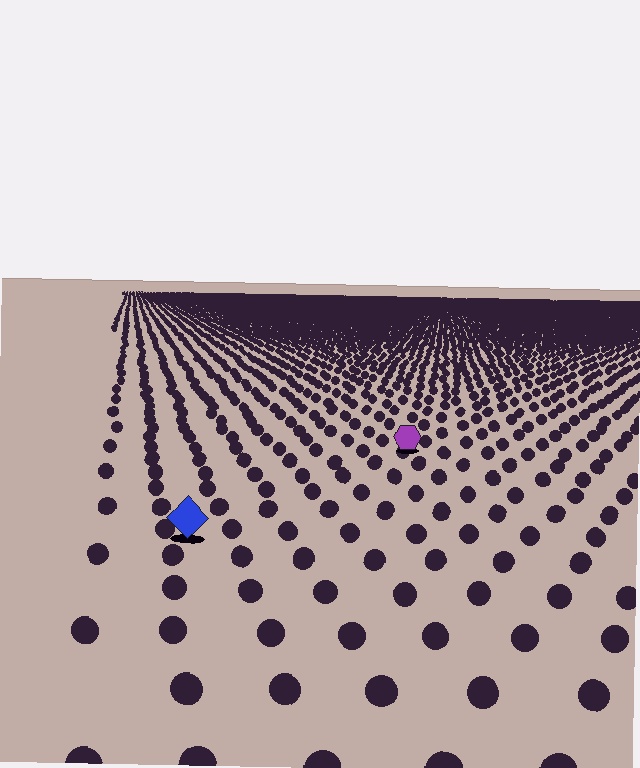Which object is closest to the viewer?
The blue diamond is closest. The texture marks near it are larger and more spread out.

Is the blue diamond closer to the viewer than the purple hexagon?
Yes. The blue diamond is closer — you can tell from the texture gradient: the ground texture is coarser near it.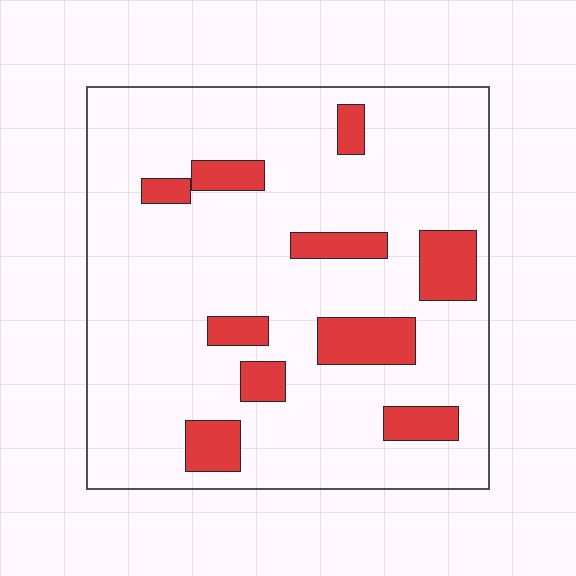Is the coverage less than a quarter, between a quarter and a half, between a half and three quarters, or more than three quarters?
Less than a quarter.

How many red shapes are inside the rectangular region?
10.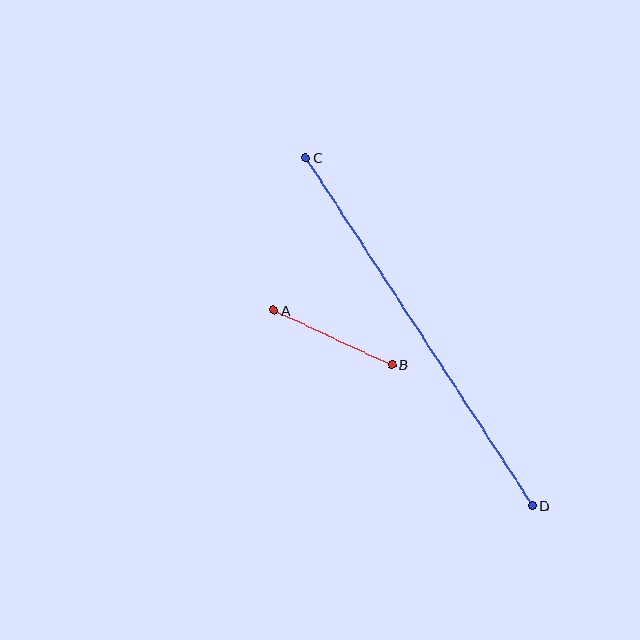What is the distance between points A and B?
The distance is approximately 130 pixels.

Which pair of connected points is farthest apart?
Points C and D are farthest apart.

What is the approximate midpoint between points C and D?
The midpoint is at approximately (419, 332) pixels.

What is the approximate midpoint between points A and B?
The midpoint is at approximately (333, 337) pixels.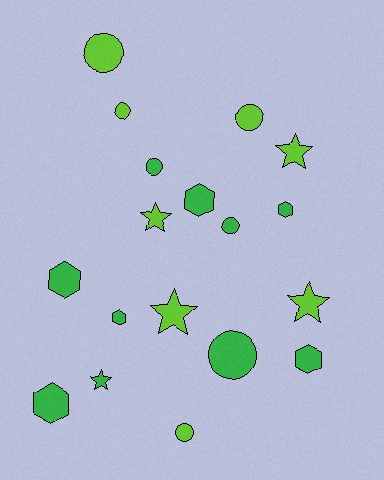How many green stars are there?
There is 1 green star.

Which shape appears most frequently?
Circle, with 7 objects.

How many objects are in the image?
There are 18 objects.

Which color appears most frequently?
Green, with 10 objects.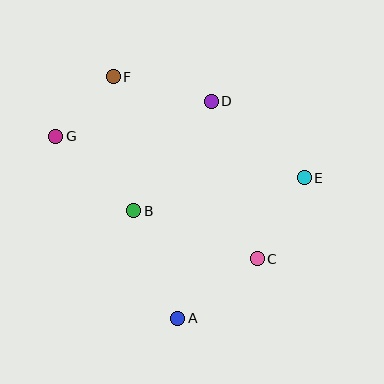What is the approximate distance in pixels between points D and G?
The distance between D and G is approximately 159 pixels.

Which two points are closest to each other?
Points F and G are closest to each other.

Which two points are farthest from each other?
Points E and G are farthest from each other.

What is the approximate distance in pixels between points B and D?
The distance between B and D is approximately 134 pixels.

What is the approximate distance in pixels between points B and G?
The distance between B and G is approximately 108 pixels.